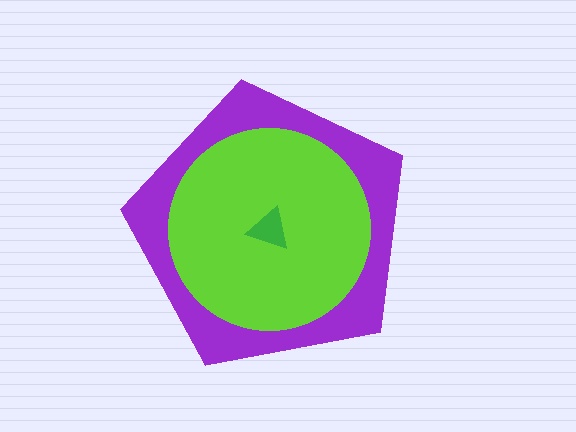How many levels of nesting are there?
3.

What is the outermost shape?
The purple pentagon.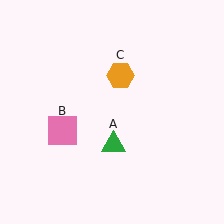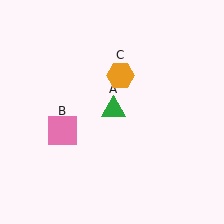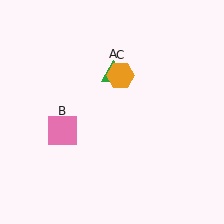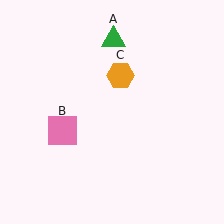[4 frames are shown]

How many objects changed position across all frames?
1 object changed position: green triangle (object A).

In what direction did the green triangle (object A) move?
The green triangle (object A) moved up.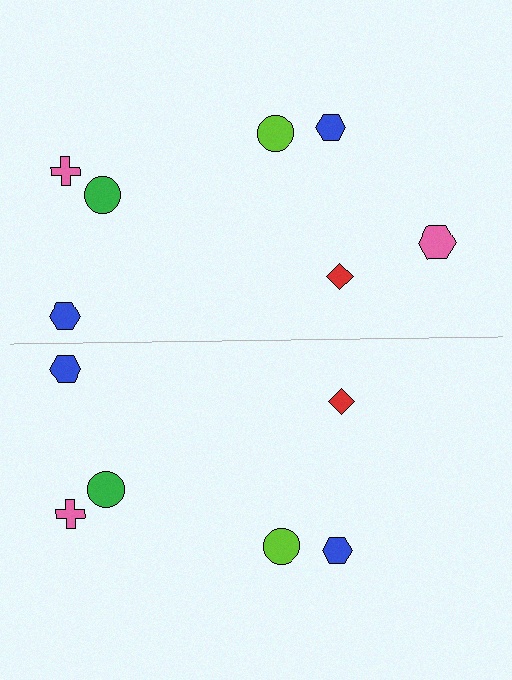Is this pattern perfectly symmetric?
No, the pattern is not perfectly symmetric. A pink hexagon is missing from the bottom side.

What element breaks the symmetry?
A pink hexagon is missing from the bottom side.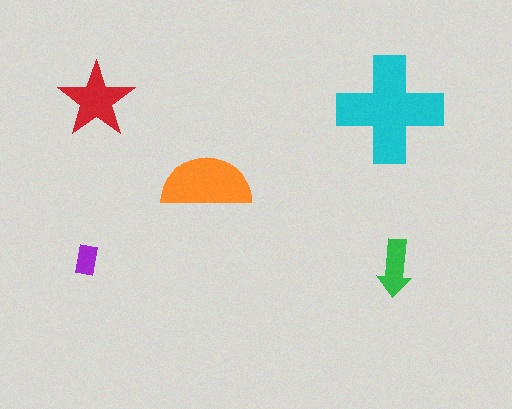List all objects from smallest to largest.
The purple rectangle, the green arrow, the red star, the orange semicircle, the cyan cross.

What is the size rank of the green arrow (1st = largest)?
4th.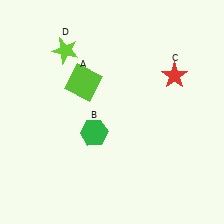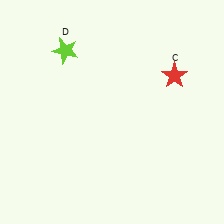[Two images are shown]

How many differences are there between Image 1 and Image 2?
There are 2 differences between the two images.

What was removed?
The lime square (A), the green hexagon (B) were removed in Image 2.